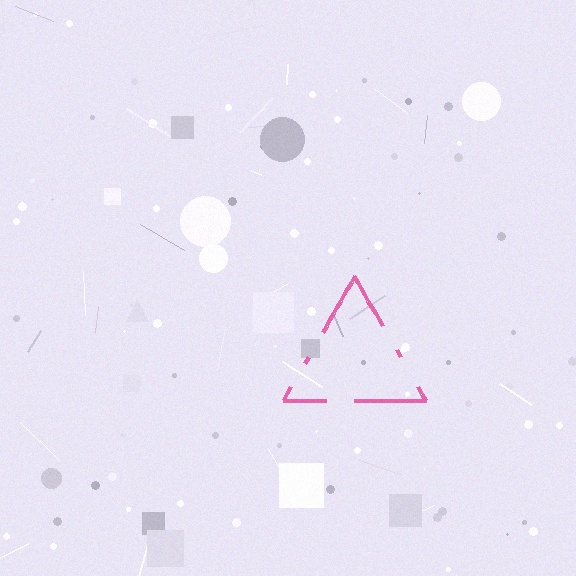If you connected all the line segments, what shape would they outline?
They would outline a triangle.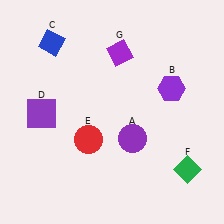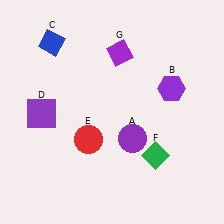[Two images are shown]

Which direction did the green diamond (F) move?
The green diamond (F) moved left.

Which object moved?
The green diamond (F) moved left.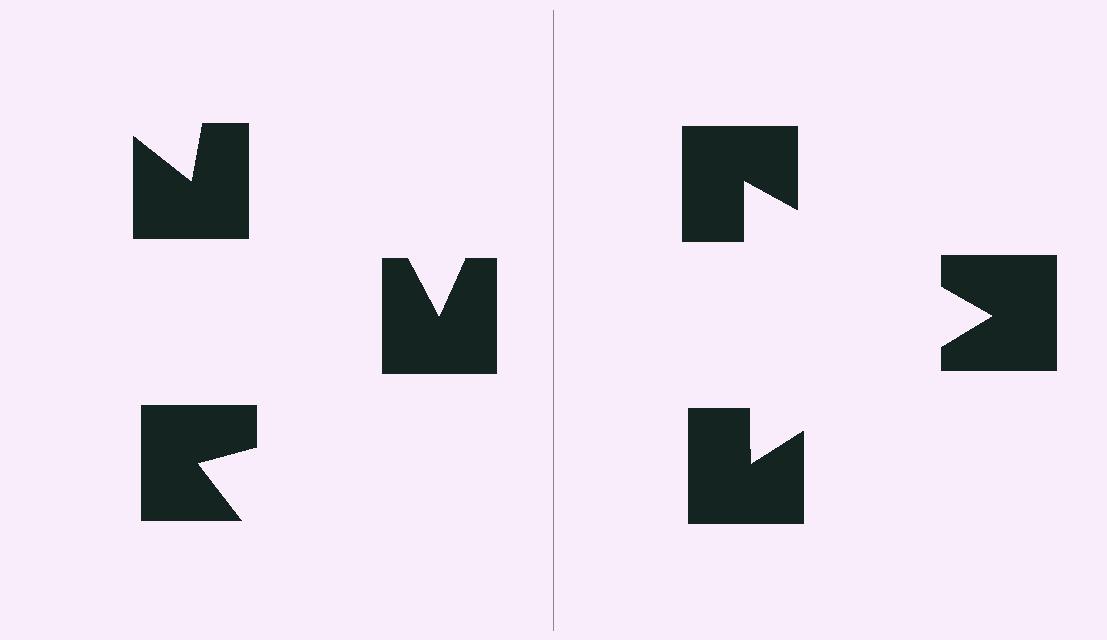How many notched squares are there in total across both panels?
6 — 3 on each side.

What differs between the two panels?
The notched squares are positioned identically on both sides; only the wedge orientations differ. On the right they align to a triangle; on the left they are misaligned.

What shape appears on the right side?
An illusory triangle.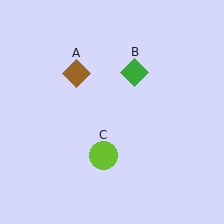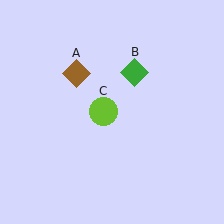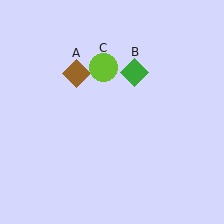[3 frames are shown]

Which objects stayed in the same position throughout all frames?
Brown diamond (object A) and green diamond (object B) remained stationary.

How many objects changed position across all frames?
1 object changed position: lime circle (object C).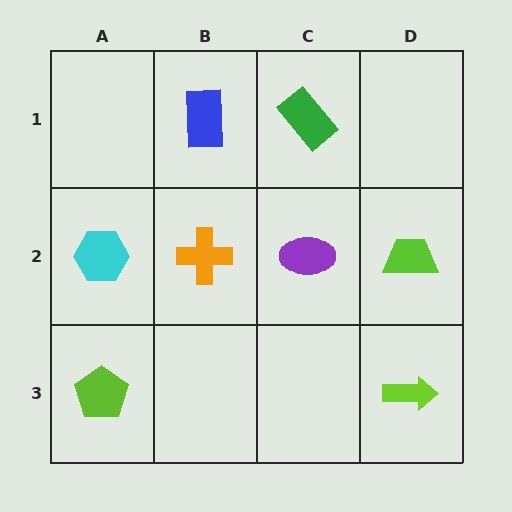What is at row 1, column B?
A blue rectangle.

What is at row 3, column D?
A lime arrow.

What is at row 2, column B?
An orange cross.